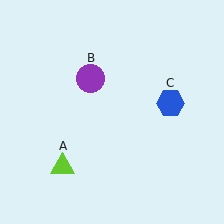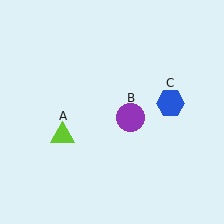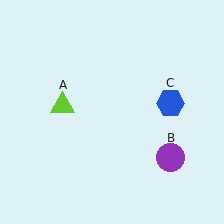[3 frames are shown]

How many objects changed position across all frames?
2 objects changed position: lime triangle (object A), purple circle (object B).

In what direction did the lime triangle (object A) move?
The lime triangle (object A) moved up.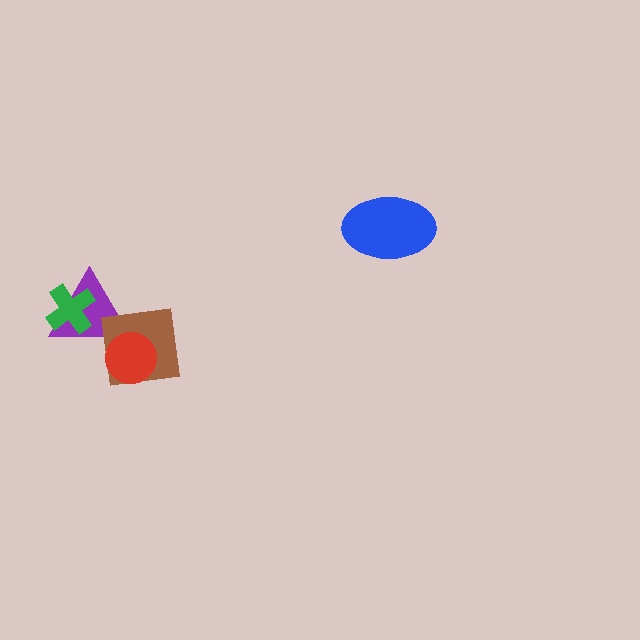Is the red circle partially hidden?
No, no other shape covers it.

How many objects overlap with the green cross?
1 object overlaps with the green cross.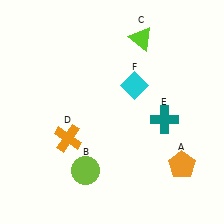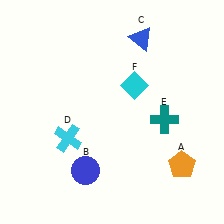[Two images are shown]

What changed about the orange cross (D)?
In Image 1, D is orange. In Image 2, it changed to cyan.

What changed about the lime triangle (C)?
In Image 1, C is lime. In Image 2, it changed to blue.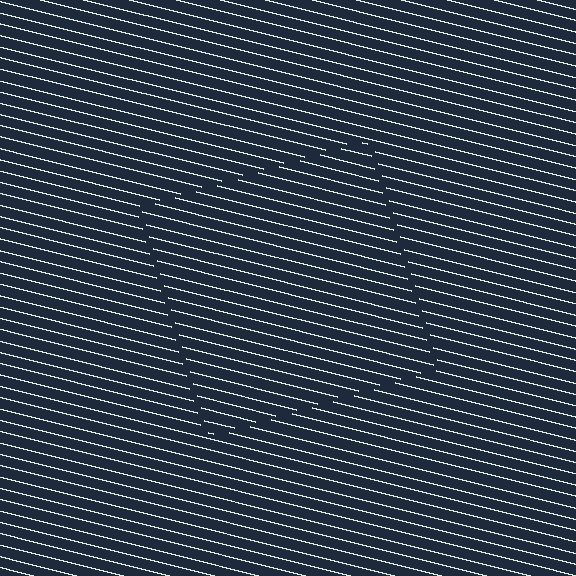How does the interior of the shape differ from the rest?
The interior of the shape contains the same grating, shifted by half a period — the contour is defined by the phase discontinuity where line-ends from the inner and outer gratings abut.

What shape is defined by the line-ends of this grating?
An illusory square. The interior of the shape contains the same grating, shifted by half a period — the contour is defined by the phase discontinuity where line-ends from the inner and outer gratings abut.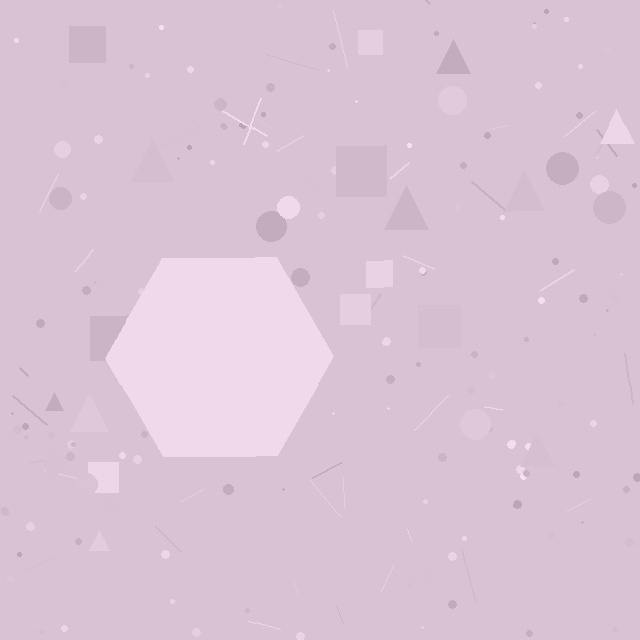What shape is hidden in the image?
A hexagon is hidden in the image.